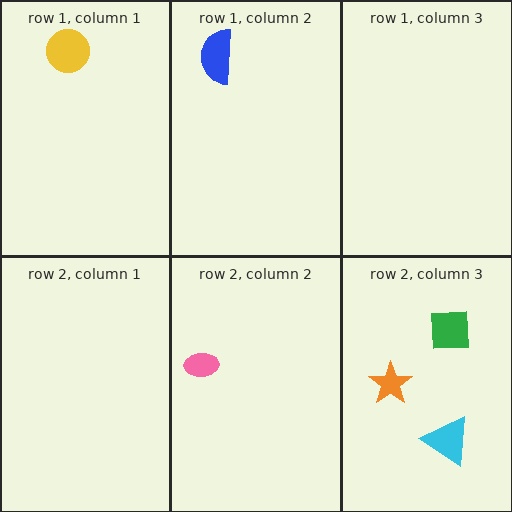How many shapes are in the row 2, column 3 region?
3.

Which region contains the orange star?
The row 2, column 3 region.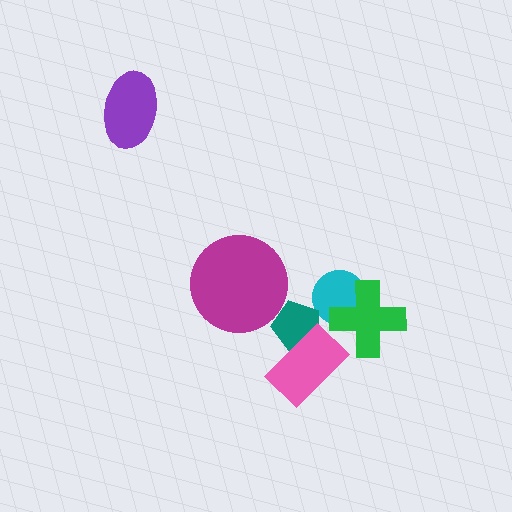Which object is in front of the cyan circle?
The green cross is in front of the cyan circle.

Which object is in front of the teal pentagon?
The pink rectangle is in front of the teal pentagon.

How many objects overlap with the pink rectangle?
1 object overlaps with the pink rectangle.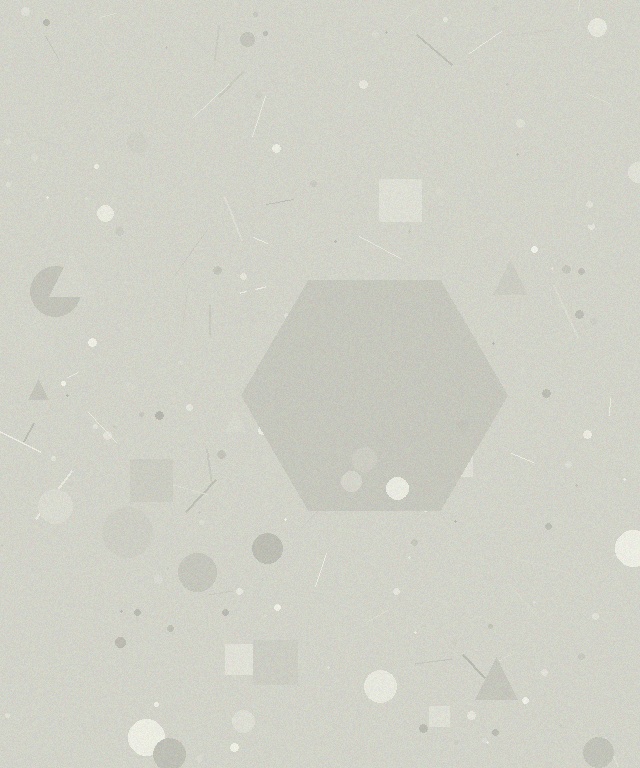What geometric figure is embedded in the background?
A hexagon is embedded in the background.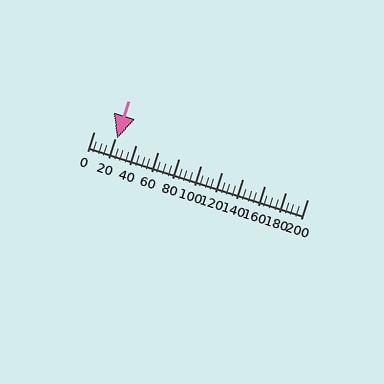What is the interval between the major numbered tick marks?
The major tick marks are spaced 20 units apart.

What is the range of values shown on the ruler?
The ruler shows values from 0 to 200.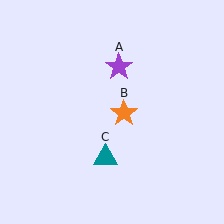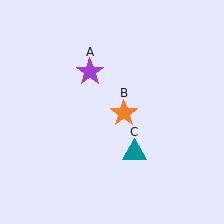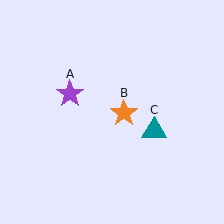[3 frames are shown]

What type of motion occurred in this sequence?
The purple star (object A), teal triangle (object C) rotated counterclockwise around the center of the scene.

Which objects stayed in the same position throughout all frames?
Orange star (object B) remained stationary.